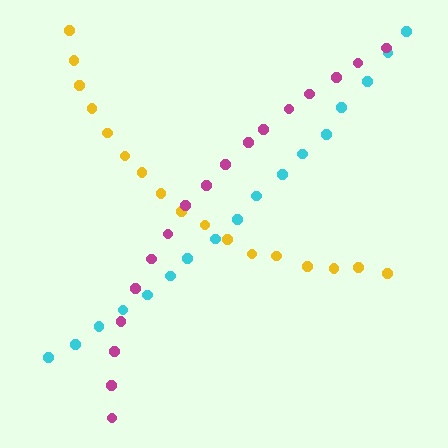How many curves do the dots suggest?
There are 3 distinct paths.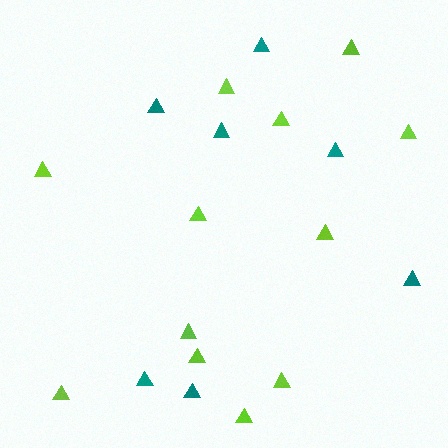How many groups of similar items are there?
There are 2 groups: one group of lime triangles (12) and one group of teal triangles (7).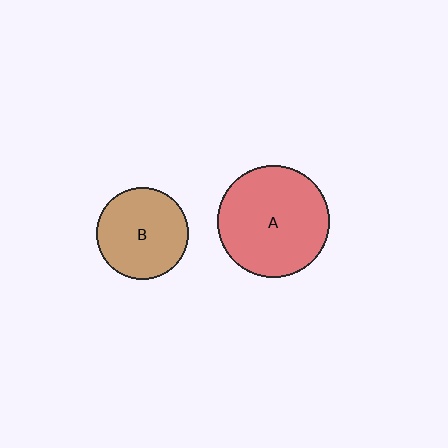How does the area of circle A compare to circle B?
Approximately 1.5 times.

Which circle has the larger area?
Circle A (red).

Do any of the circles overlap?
No, none of the circles overlap.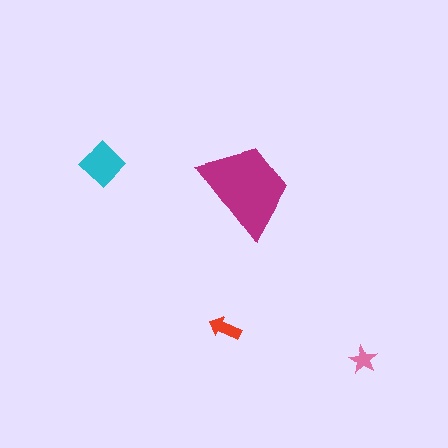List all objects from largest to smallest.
The magenta trapezoid, the cyan diamond, the red arrow, the pink star.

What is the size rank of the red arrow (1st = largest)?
3rd.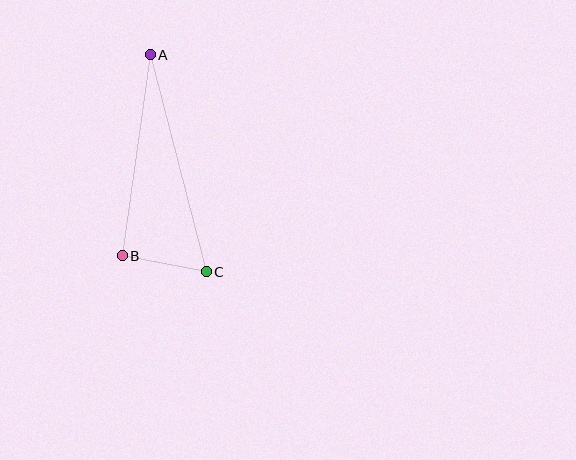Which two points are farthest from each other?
Points A and C are farthest from each other.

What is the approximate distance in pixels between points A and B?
The distance between A and B is approximately 203 pixels.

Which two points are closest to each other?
Points B and C are closest to each other.